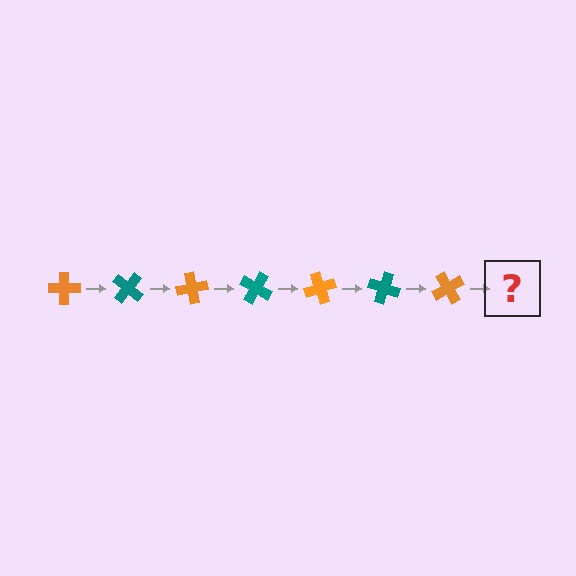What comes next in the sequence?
The next element should be a teal cross, rotated 280 degrees from the start.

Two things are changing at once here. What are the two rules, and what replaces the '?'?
The two rules are that it rotates 40 degrees each step and the color cycles through orange and teal. The '?' should be a teal cross, rotated 280 degrees from the start.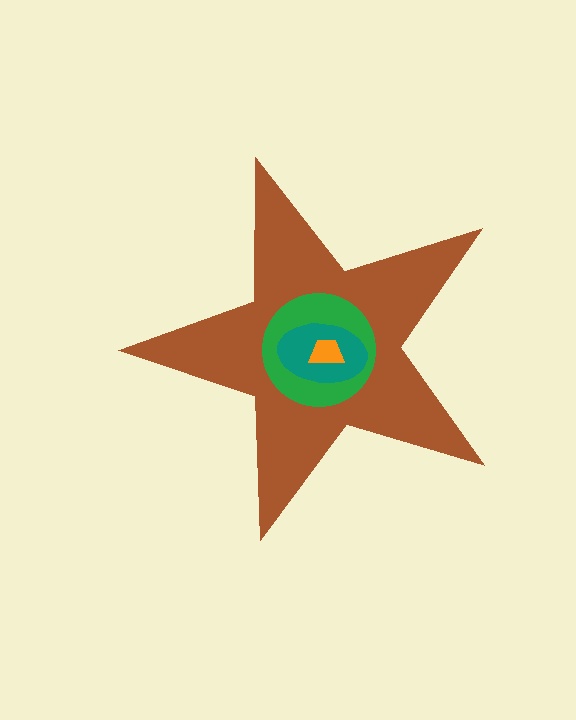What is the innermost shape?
The orange trapezoid.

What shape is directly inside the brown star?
The green circle.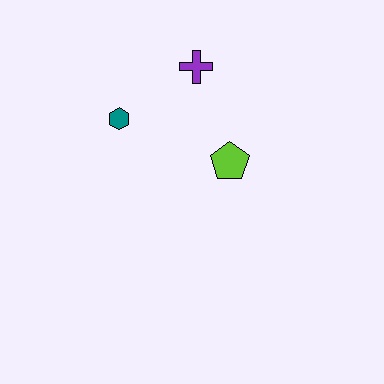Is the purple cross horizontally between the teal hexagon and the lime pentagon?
Yes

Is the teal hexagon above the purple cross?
No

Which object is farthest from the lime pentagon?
The teal hexagon is farthest from the lime pentagon.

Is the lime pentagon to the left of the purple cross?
No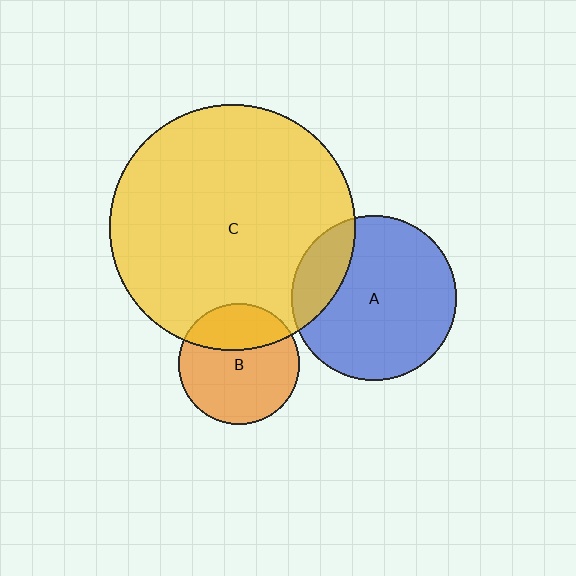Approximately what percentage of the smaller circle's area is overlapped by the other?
Approximately 20%.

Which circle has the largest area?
Circle C (yellow).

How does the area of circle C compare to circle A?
Approximately 2.2 times.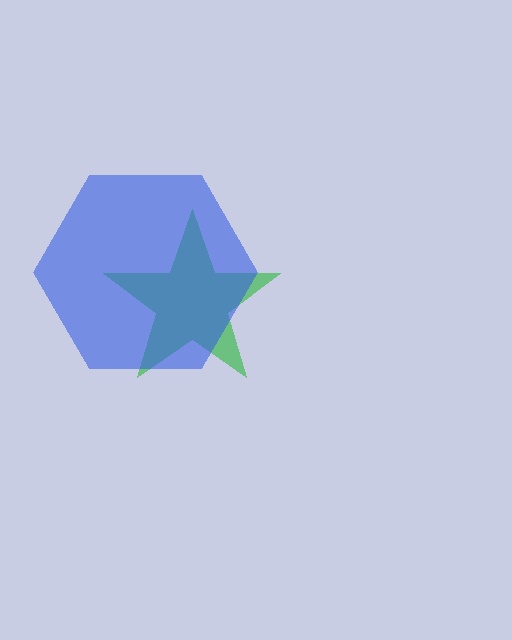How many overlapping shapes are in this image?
There are 2 overlapping shapes in the image.